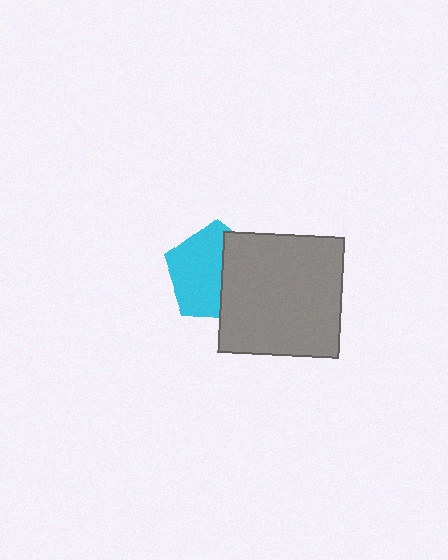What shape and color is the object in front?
The object in front is a gray square.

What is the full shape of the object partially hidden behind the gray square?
The partially hidden object is a cyan pentagon.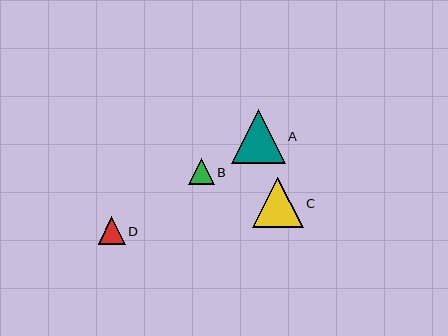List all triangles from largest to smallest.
From largest to smallest: A, C, D, B.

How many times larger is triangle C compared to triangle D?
Triangle C is approximately 1.8 times the size of triangle D.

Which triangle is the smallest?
Triangle B is the smallest with a size of approximately 26 pixels.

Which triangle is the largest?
Triangle A is the largest with a size of approximately 53 pixels.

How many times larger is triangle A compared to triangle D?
Triangle A is approximately 1.9 times the size of triangle D.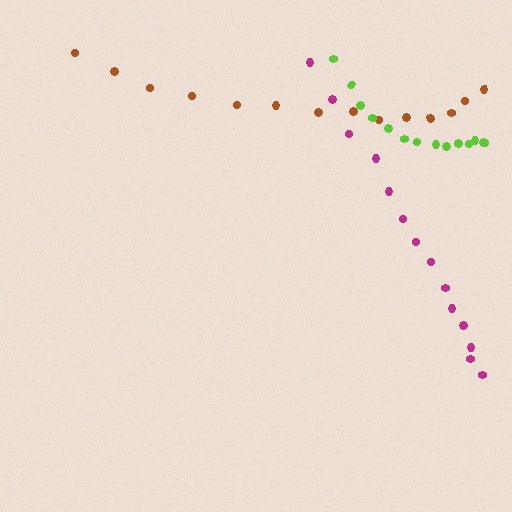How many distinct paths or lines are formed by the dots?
There are 3 distinct paths.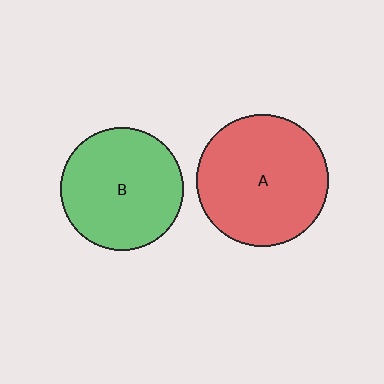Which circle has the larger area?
Circle A (red).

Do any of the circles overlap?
No, none of the circles overlap.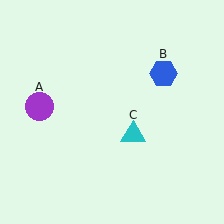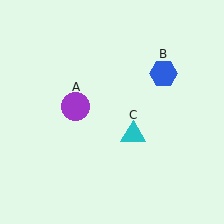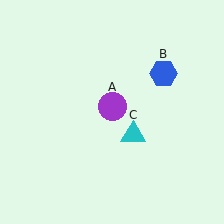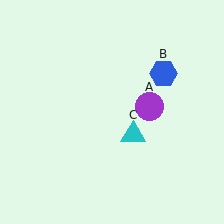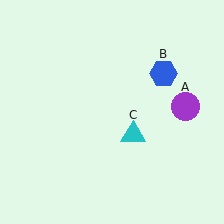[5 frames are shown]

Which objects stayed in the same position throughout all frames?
Blue hexagon (object B) and cyan triangle (object C) remained stationary.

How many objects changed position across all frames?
1 object changed position: purple circle (object A).